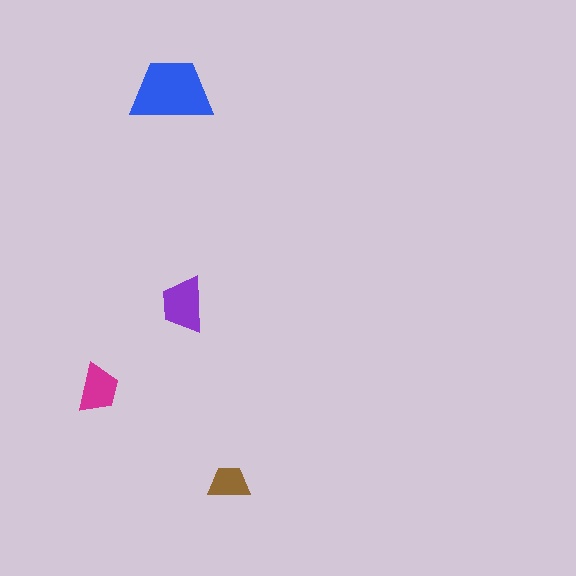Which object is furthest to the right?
The brown trapezoid is rightmost.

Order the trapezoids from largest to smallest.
the blue one, the purple one, the magenta one, the brown one.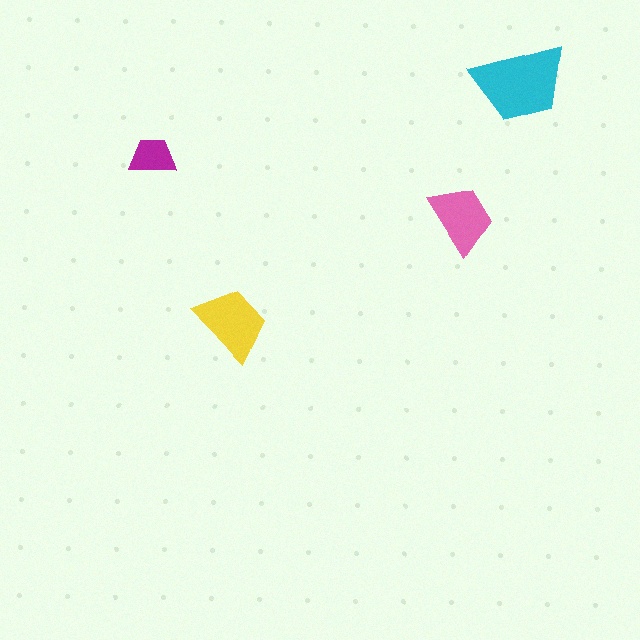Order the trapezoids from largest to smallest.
the cyan one, the yellow one, the pink one, the magenta one.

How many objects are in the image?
There are 4 objects in the image.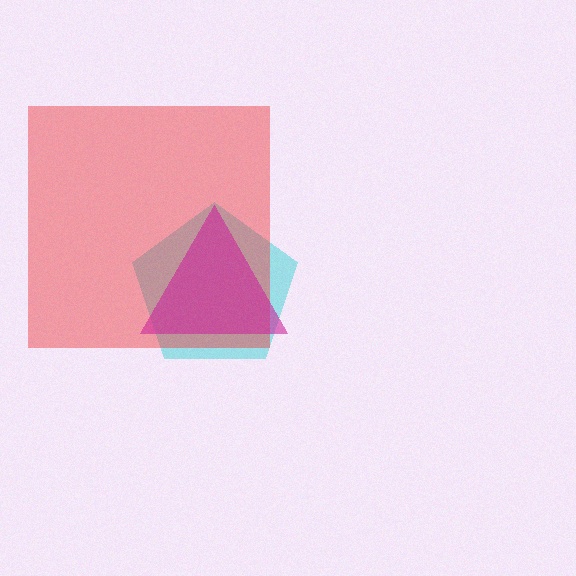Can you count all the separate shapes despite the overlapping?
Yes, there are 3 separate shapes.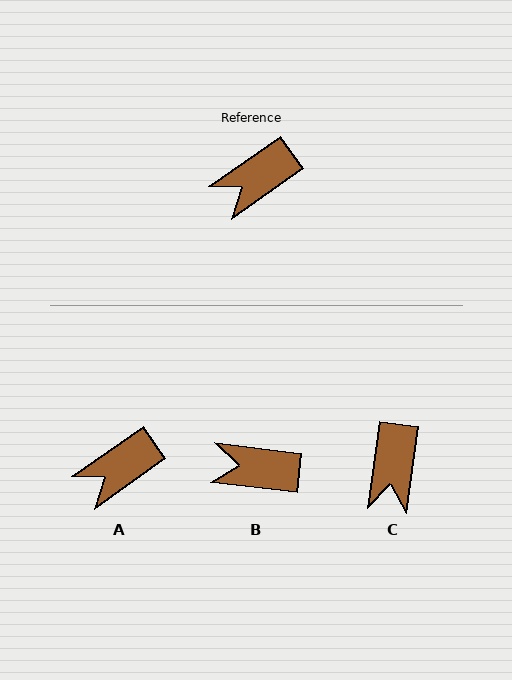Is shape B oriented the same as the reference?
No, it is off by about 42 degrees.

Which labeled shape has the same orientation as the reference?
A.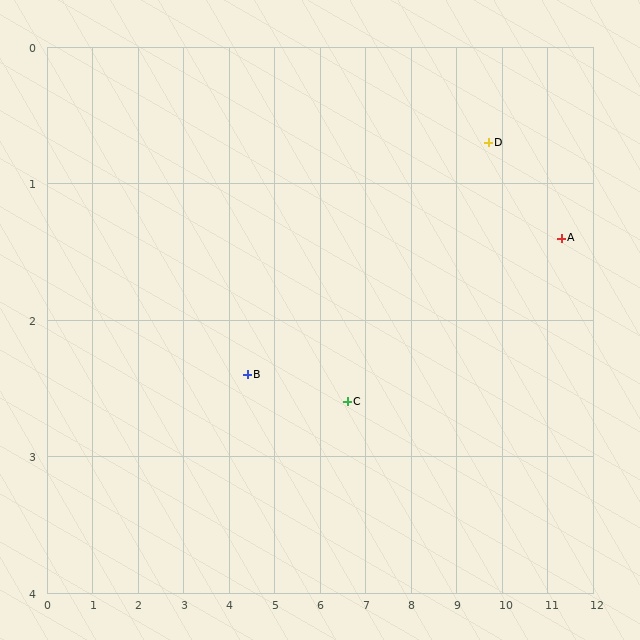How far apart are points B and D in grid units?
Points B and D are about 5.6 grid units apart.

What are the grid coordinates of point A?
Point A is at approximately (11.3, 1.4).